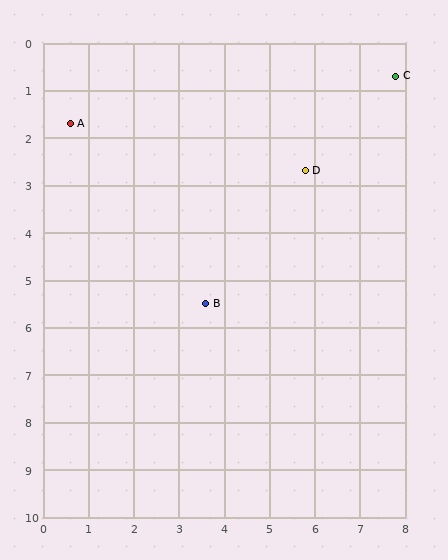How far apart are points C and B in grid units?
Points C and B are about 6.4 grid units apart.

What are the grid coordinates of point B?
Point B is at approximately (3.6, 5.5).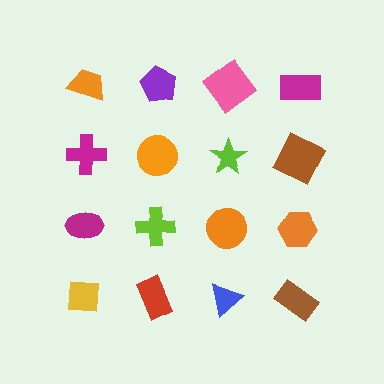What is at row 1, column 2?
A purple pentagon.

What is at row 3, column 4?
An orange hexagon.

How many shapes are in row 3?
4 shapes.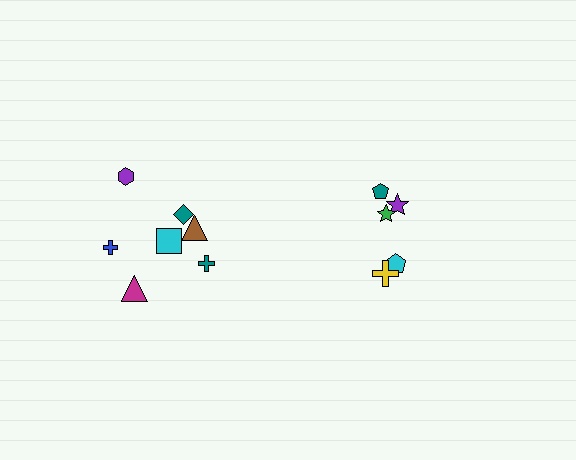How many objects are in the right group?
There are 5 objects.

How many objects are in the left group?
There are 7 objects.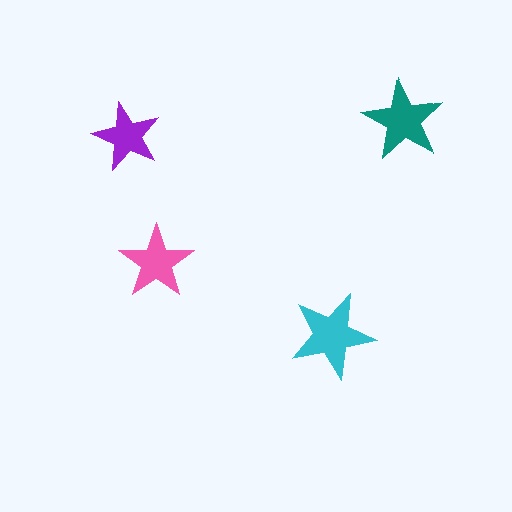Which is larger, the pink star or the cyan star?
The cyan one.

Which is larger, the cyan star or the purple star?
The cyan one.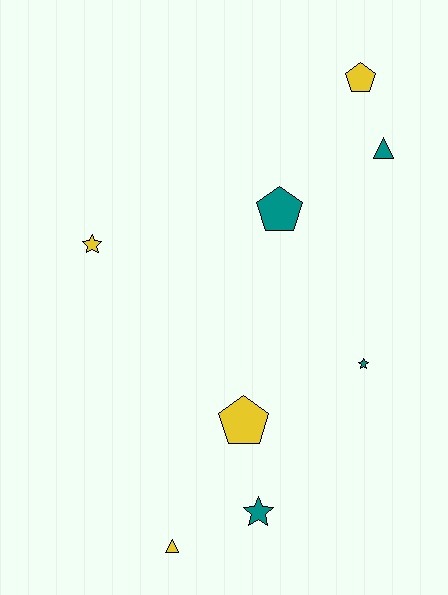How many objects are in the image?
There are 8 objects.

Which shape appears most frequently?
Pentagon, with 3 objects.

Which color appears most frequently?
Yellow, with 4 objects.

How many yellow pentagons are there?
There are 2 yellow pentagons.